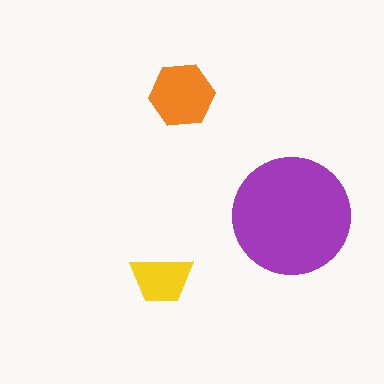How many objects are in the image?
There are 3 objects in the image.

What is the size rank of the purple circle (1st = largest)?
1st.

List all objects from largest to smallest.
The purple circle, the orange hexagon, the yellow trapezoid.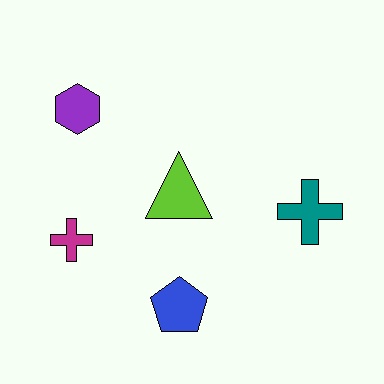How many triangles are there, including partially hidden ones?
There is 1 triangle.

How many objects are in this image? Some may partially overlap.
There are 5 objects.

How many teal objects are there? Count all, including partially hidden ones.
There is 1 teal object.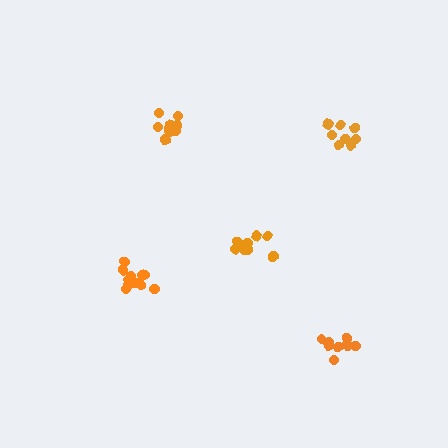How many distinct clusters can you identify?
There are 5 distinct clusters.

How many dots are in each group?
Group 1: 10 dots, Group 2: 8 dots, Group 3: 12 dots, Group 4: 8 dots, Group 5: 8 dots (46 total).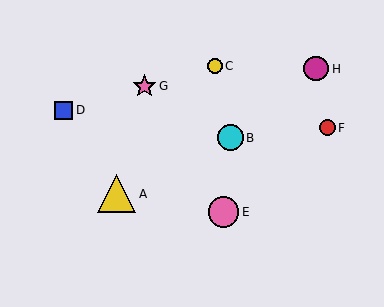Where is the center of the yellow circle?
The center of the yellow circle is at (215, 66).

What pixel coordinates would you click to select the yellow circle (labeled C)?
Click at (215, 66) to select the yellow circle C.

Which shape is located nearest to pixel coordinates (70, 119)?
The blue square (labeled D) at (64, 110) is nearest to that location.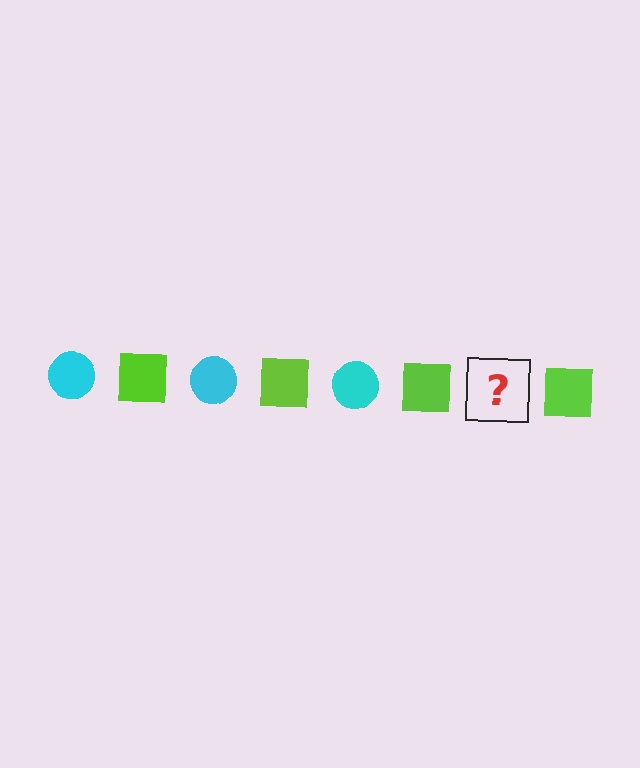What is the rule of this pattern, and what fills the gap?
The rule is that the pattern alternates between cyan circle and lime square. The gap should be filled with a cyan circle.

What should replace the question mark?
The question mark should be replaced with a cyan circle.